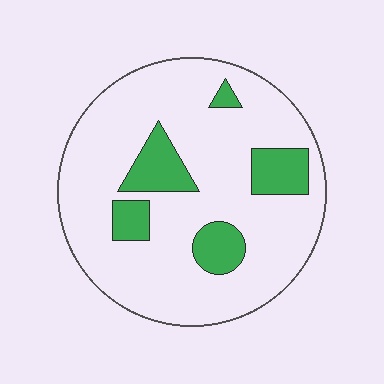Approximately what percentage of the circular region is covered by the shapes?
Approximately 20%.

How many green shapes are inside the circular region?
5.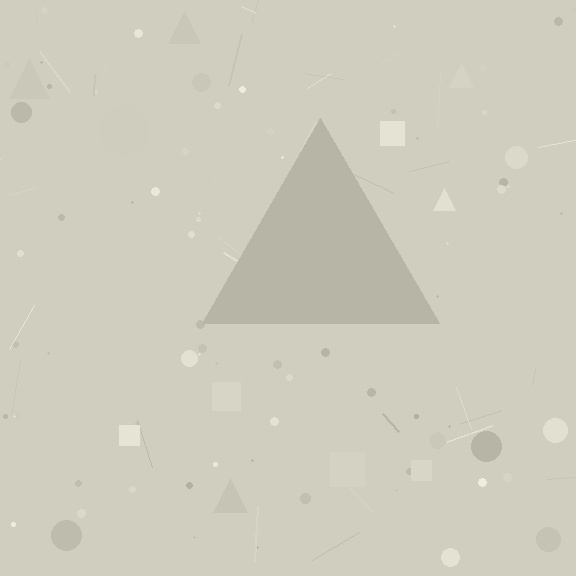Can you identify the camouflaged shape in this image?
The camouflaged shape is a triangle.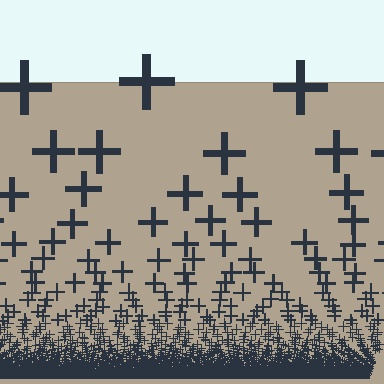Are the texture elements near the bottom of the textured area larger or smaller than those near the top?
Smaller. The gradient is inverted — elements near the bottom are smaller and denser.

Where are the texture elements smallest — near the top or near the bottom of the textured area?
Near the bottom.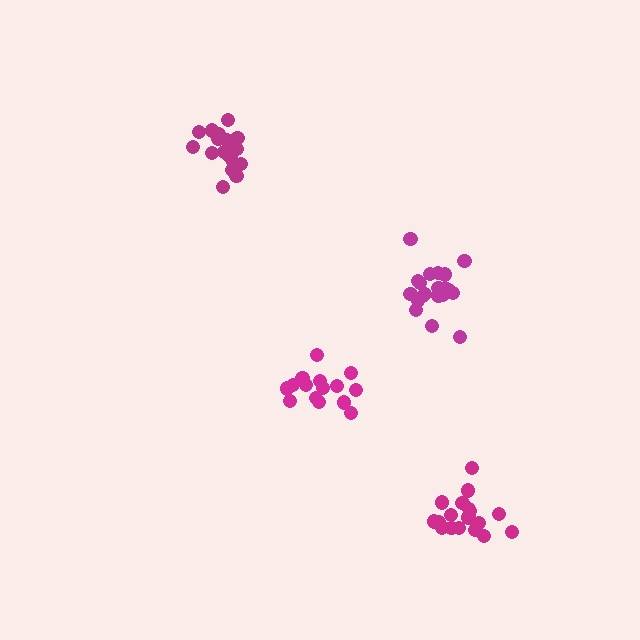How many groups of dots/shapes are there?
There are 4 groups.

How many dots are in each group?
Group 1: 15 dots, Group 2: 20 dots, Group 3: 19 dots, Group 4: 19 dots (73 total).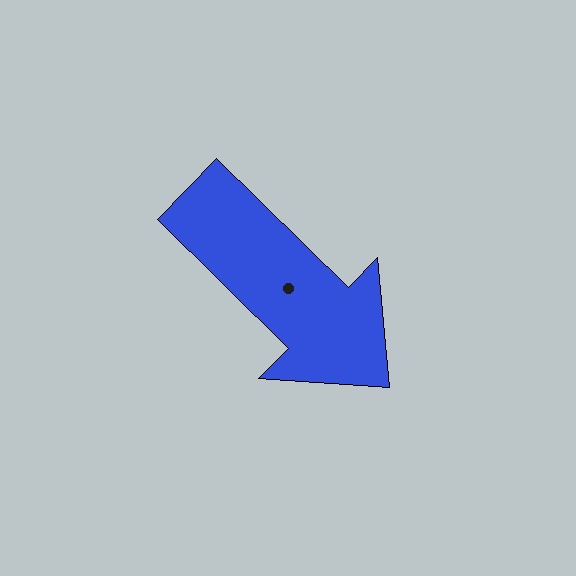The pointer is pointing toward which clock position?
Roughly 4 o'clock.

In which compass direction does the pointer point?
Southeast.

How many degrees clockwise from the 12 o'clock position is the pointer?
Approximately 134 degrees.